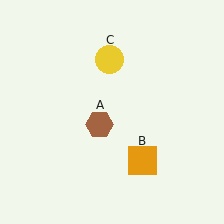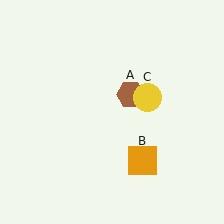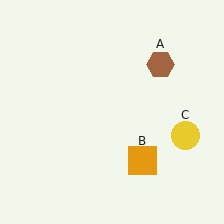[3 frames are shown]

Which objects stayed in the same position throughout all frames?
Orange square (object B) remained stationary.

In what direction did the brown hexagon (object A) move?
The brown hexagon (object A) moved up and to the right.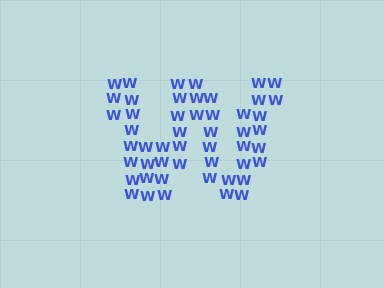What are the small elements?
The small elements are letter W's.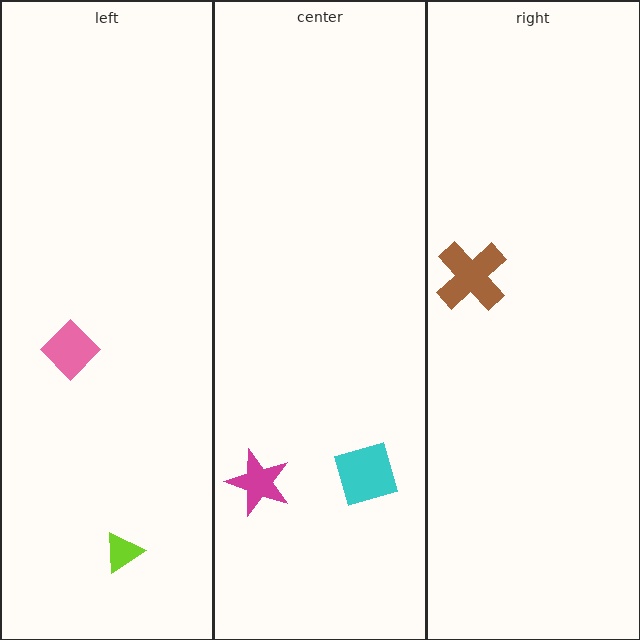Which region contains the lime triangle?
The left region.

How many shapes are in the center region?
2.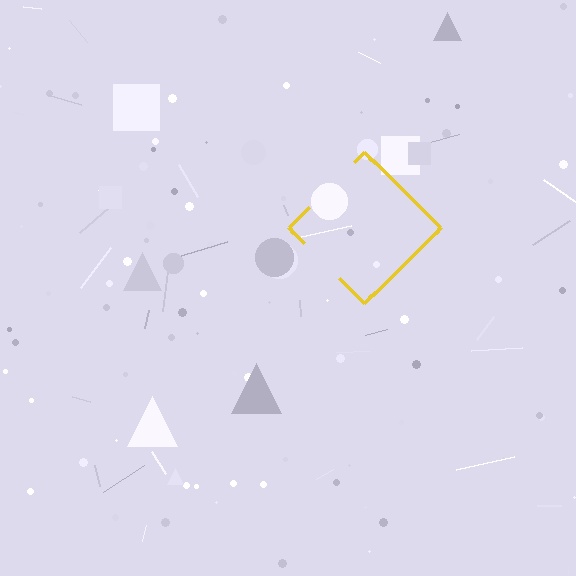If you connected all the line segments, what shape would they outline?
They would outline a diamond.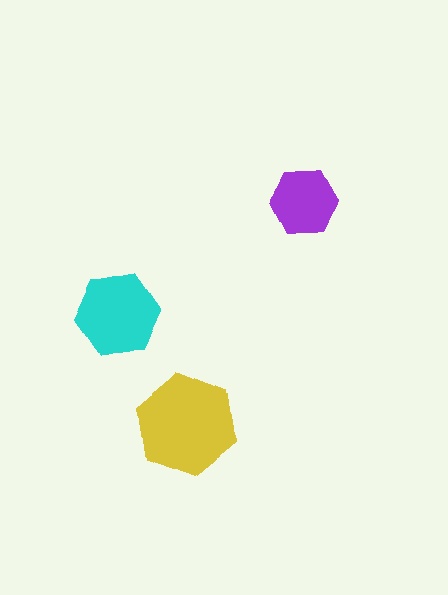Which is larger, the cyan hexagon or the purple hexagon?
The cyan one.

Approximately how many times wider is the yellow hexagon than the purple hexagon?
About 1.5 times wider.